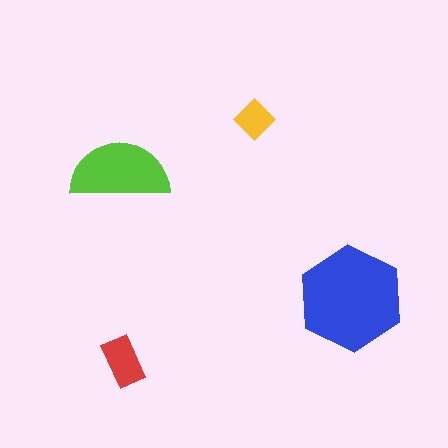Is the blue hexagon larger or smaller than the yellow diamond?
Larger.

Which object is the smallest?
The yellow diamond.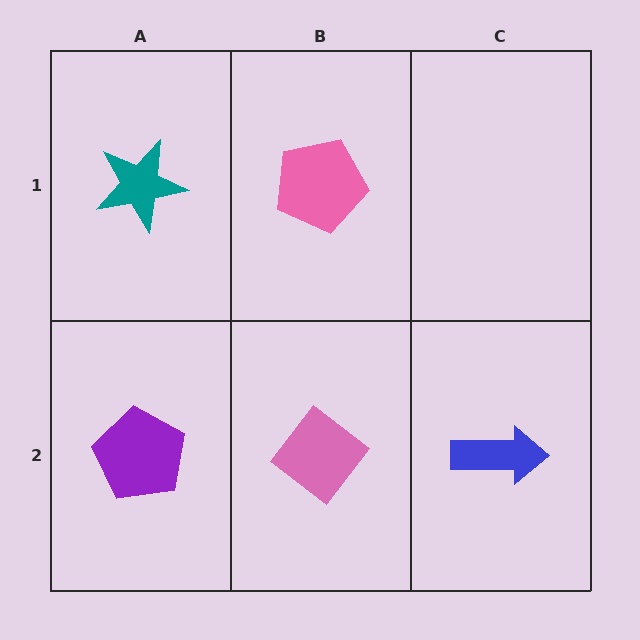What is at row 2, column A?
A purple pentagon.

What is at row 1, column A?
A teal star.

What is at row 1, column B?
A pink pentagon.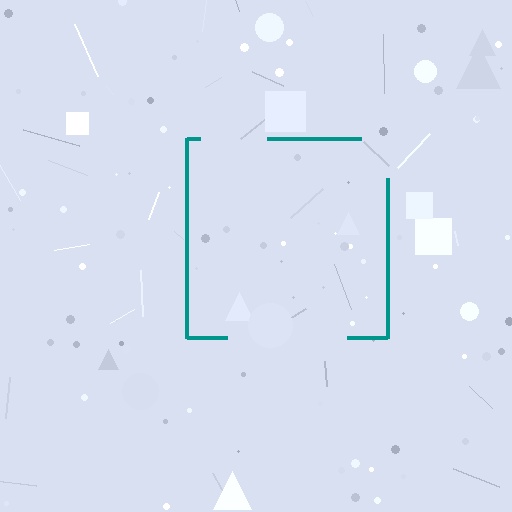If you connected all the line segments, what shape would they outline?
They would outline a square.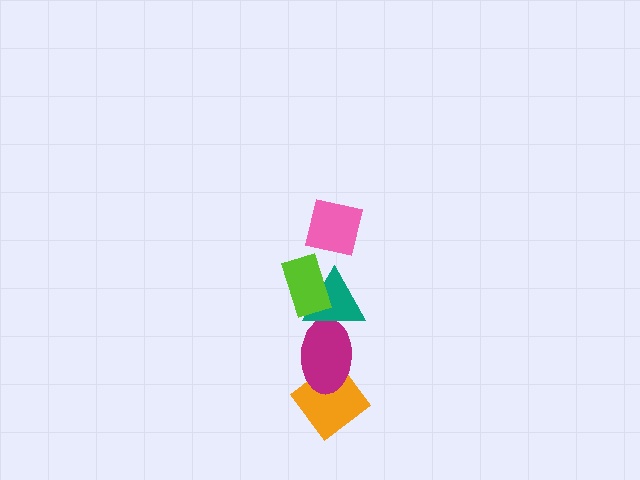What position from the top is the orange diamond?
The orange diamond is 5th from the top.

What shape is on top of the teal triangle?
The lime rectangle is on top of the teal triangle.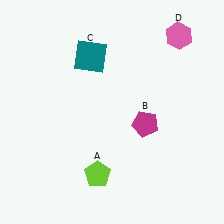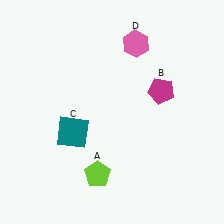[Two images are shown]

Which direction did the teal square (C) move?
The teal square (C) moved down.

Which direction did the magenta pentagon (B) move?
The magenta pentagon (B) moved up.